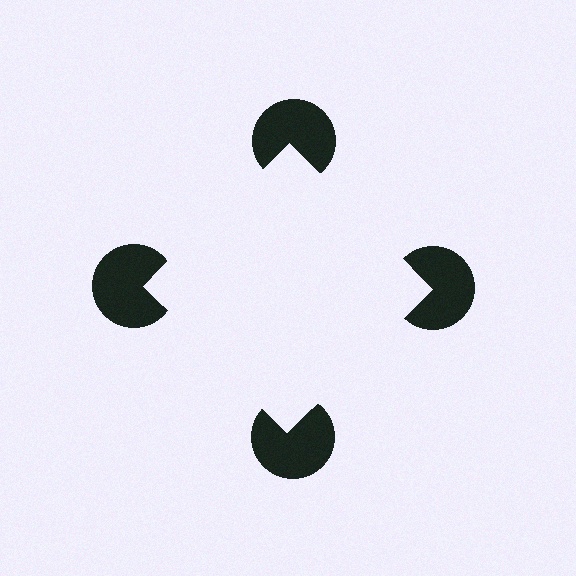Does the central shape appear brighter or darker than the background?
It typically appears slightly brighter than the background, even though no actual brightness change is drawn.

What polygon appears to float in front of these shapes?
An illusory square — its edges are inferred from the aligned wedge cuts in the pac-man discs, not physically drawn.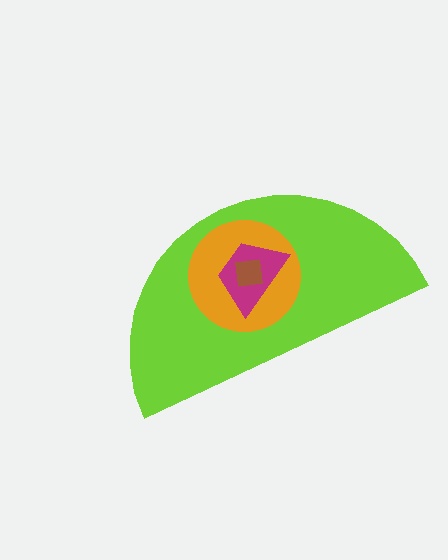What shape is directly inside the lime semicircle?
The orange circle.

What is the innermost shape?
The brown square.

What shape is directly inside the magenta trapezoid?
The brown square.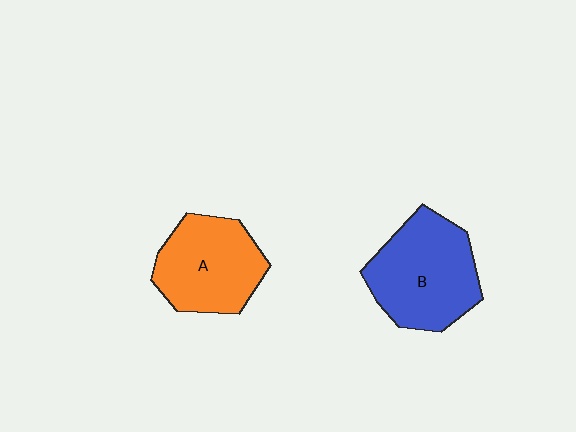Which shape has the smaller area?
Shape A (orange).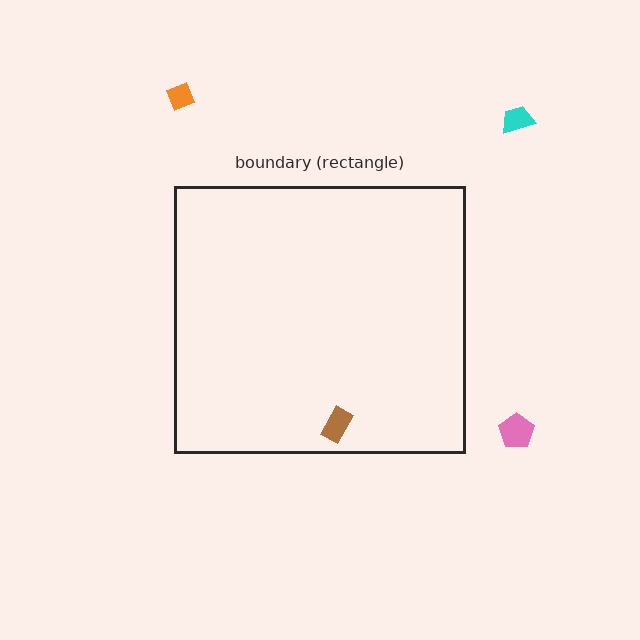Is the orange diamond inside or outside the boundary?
Outside.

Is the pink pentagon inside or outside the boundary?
Outside.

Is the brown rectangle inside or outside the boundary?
Inside.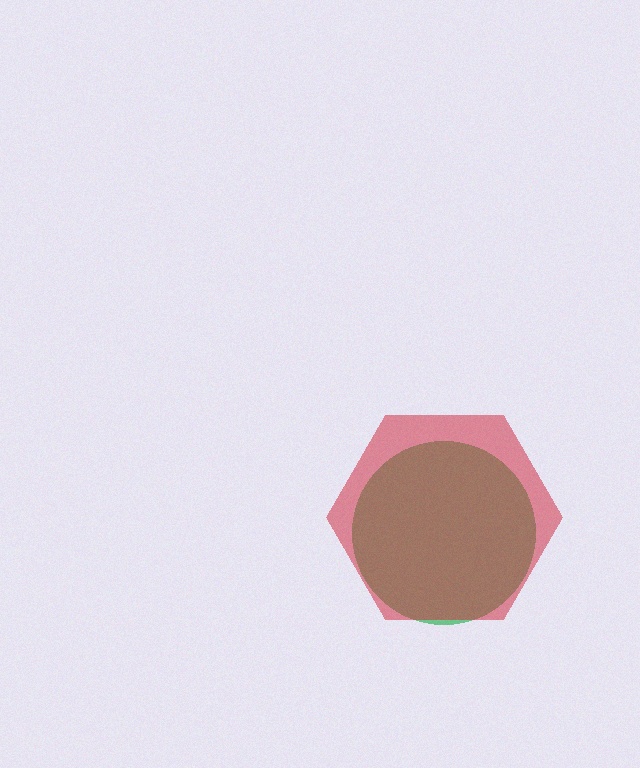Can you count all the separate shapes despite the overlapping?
Yes, there are 2 separate shapes.